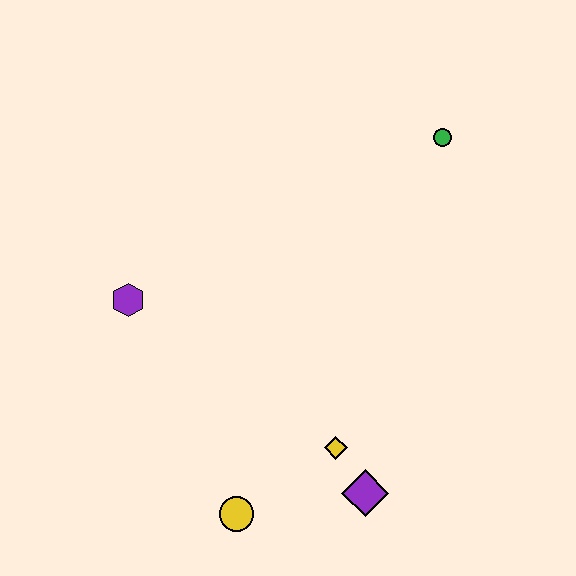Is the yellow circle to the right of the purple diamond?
No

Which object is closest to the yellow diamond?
The purple diamond is closest to the yellow diamond.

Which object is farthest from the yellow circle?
The green circle is farthest from the yellow circle.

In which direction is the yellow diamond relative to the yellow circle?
The yellow diamond is to the right of the yellow circle.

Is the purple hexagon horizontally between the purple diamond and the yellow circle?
No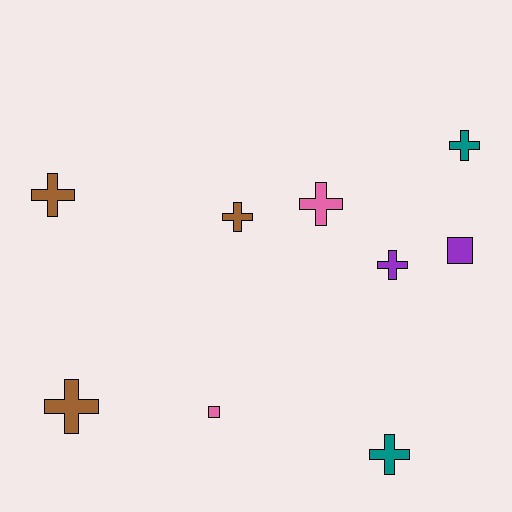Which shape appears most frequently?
Cross, with 7 objects.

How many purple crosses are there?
There is 1 purple cross.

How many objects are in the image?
There are 9 objects.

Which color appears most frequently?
Brown, with 3 objects.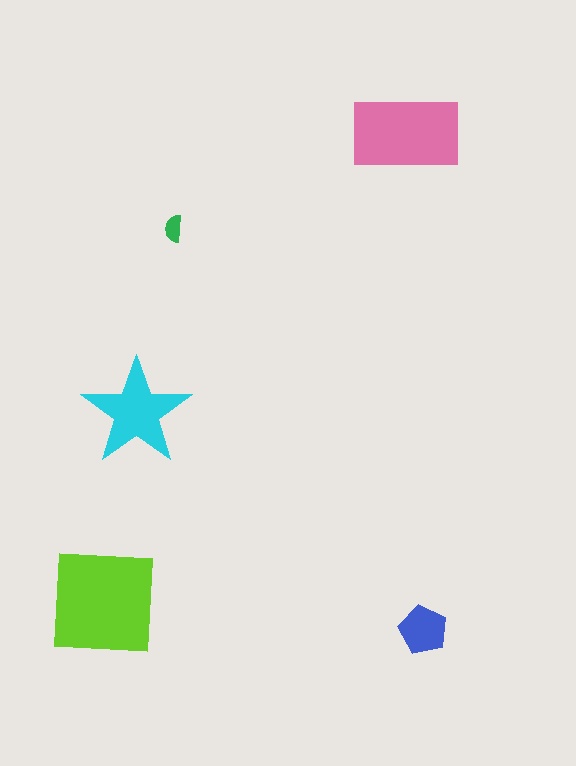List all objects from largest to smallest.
The lime square, the pink rectangle, the cyan star, the blue pentagon, the green semicircle.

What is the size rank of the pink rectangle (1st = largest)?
2nd.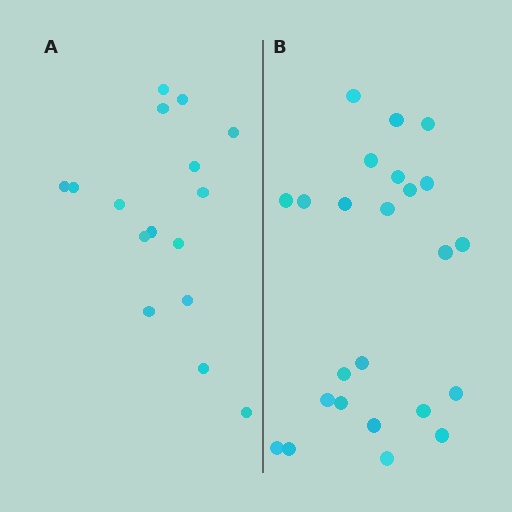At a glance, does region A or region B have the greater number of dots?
Region B (the right region) has more dots.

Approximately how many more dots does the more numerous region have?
Region B has roughly 8 or so more dots than region A.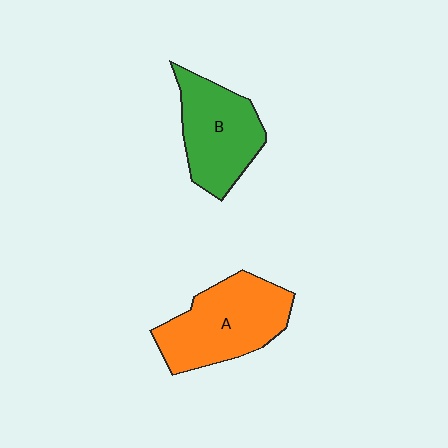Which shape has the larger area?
Shape A (orange).